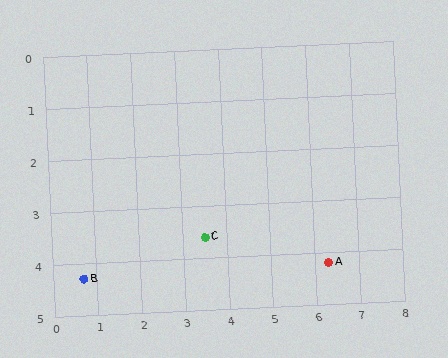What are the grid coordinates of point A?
Point A is at approximately (6.3, 4.2).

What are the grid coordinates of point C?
Point C is at approximately (3.5, 3.6).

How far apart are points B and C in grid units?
Points B and C are about 2.9 grid units apart.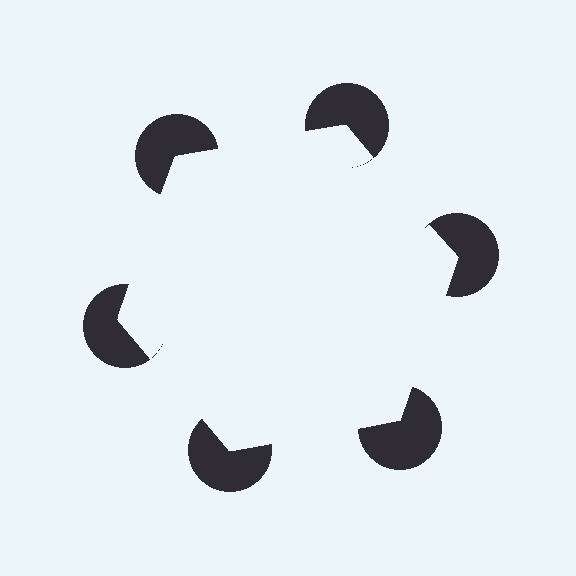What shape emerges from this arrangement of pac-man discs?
An illusory hexagon — its edges are inferred from the aligned wedge cuts in the pac-man discs, not physically drawn.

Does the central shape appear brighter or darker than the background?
It typically appears slightly brighter than the background, even though no actual brightness change is drawn.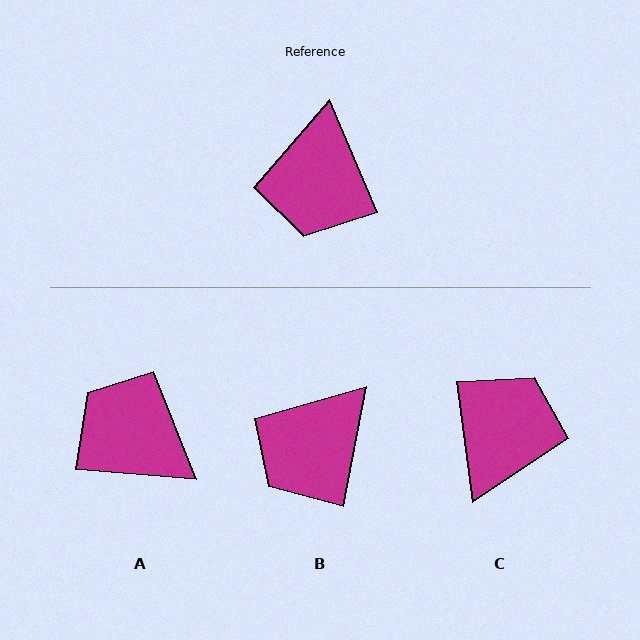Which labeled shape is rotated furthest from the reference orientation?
C, about 164 degrees away.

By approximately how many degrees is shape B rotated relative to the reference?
Approximately 33 degrees clockwise.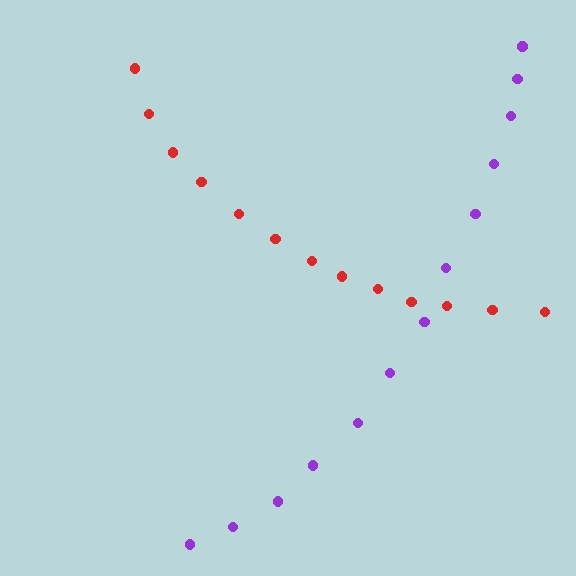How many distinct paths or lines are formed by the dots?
There are 2 distinct paths.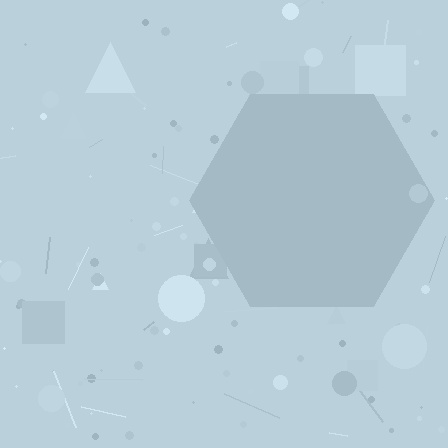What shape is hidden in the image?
A hexagon is hidden in the image.